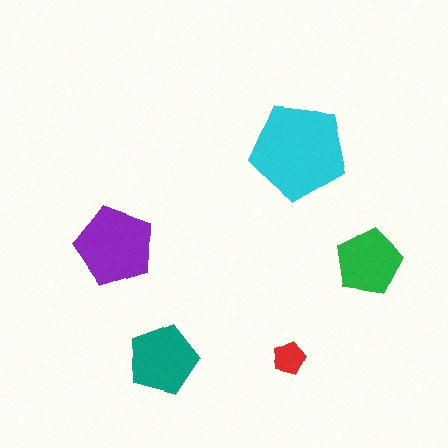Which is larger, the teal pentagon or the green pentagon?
The teal one.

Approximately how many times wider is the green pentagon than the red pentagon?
About 2 times wider.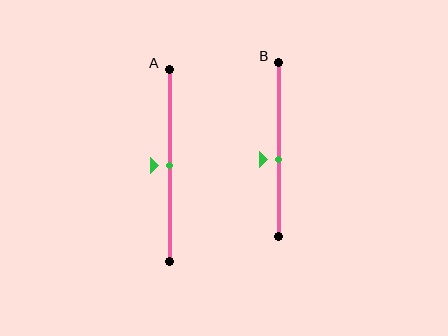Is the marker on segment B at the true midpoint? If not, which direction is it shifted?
No, the marker on segment B is shifted downward by about 5% of the segment length.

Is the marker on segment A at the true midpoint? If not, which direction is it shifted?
Yes, the marker on segment A is at the true midpoint.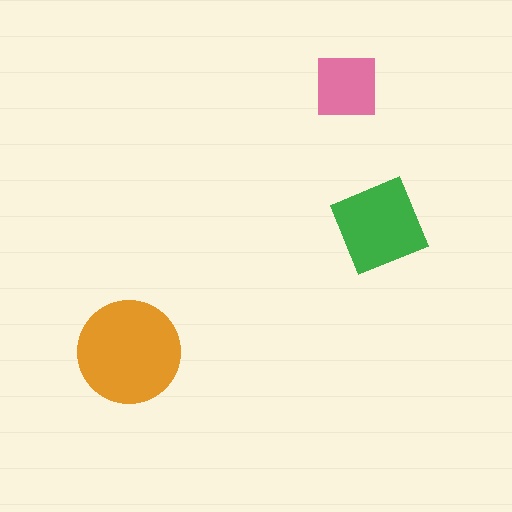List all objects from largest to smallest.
The orange circle, the green diamond, the pink square.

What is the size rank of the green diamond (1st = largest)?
2nd.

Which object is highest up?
The pink square is topmost.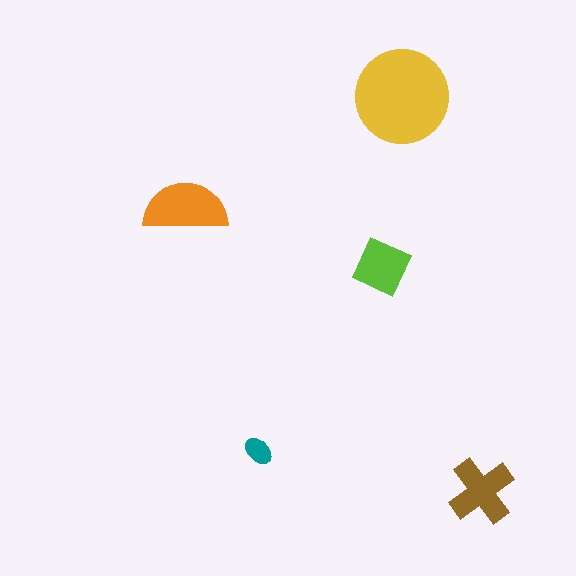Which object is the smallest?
The teal ellipse.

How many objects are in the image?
There are 5 objects in the image.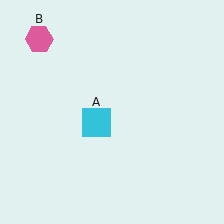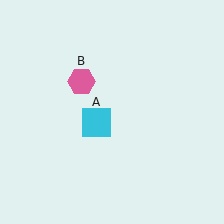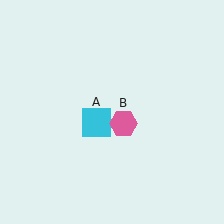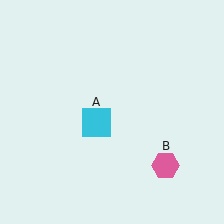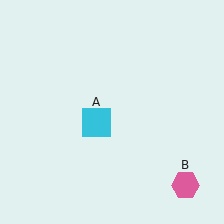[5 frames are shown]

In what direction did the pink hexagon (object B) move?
The pink hexagon (object B) moved down and to the right.